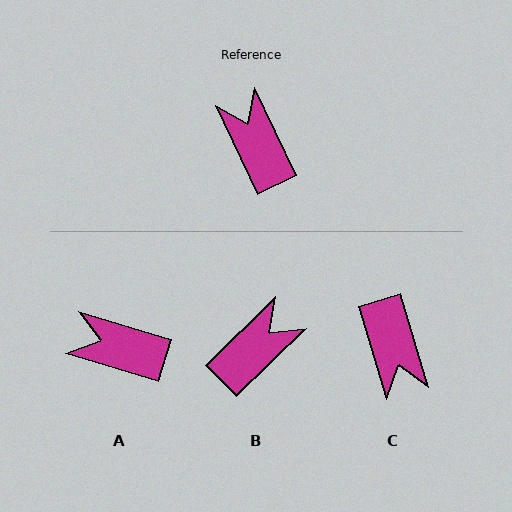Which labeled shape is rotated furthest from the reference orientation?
C, about 171 degrees away.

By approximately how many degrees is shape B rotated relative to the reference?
Approximately 71 degrees clockwise.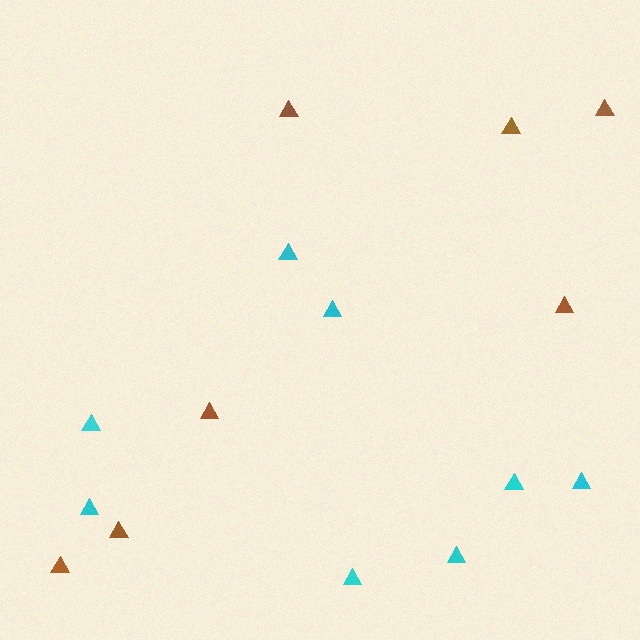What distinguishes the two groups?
There are 2 groups: one group of cyan triangles (8) and one group of brown triangles (7).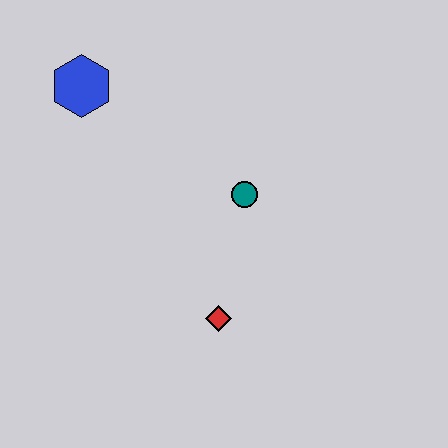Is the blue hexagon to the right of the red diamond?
No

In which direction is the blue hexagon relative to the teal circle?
The blue hexagon is to the left of the teal circle.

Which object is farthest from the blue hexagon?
The red diamond is farthest from the blue hexagon.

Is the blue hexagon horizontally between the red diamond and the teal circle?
No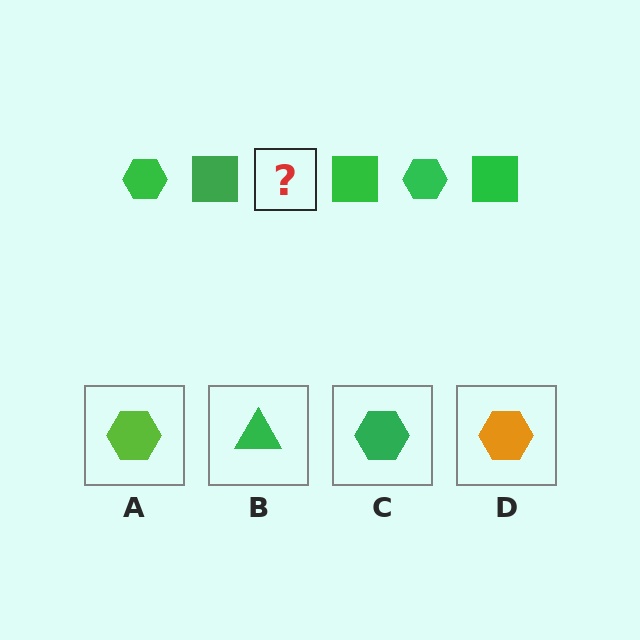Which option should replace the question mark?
Option C.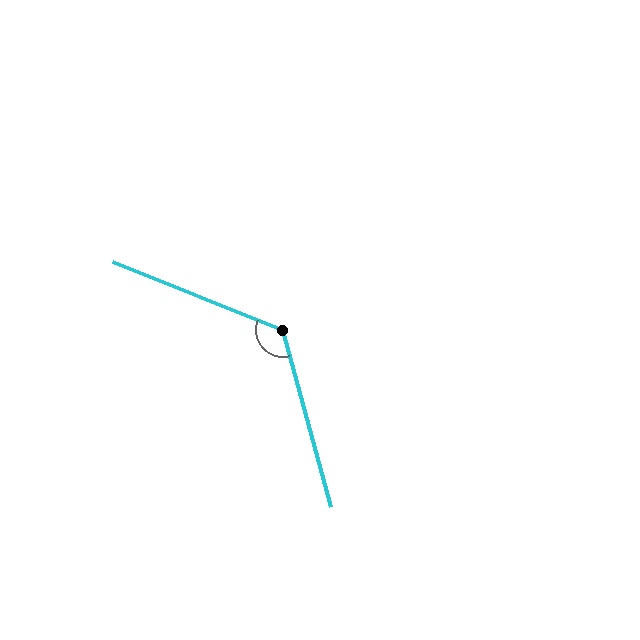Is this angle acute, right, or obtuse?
It is obtuse.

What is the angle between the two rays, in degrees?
Approximately 127 degrees.